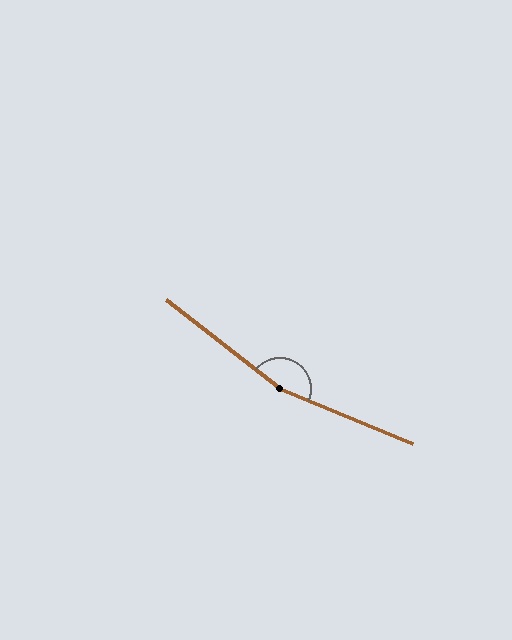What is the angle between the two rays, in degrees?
Approximately 165 degrees.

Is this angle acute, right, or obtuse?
It is obtuse.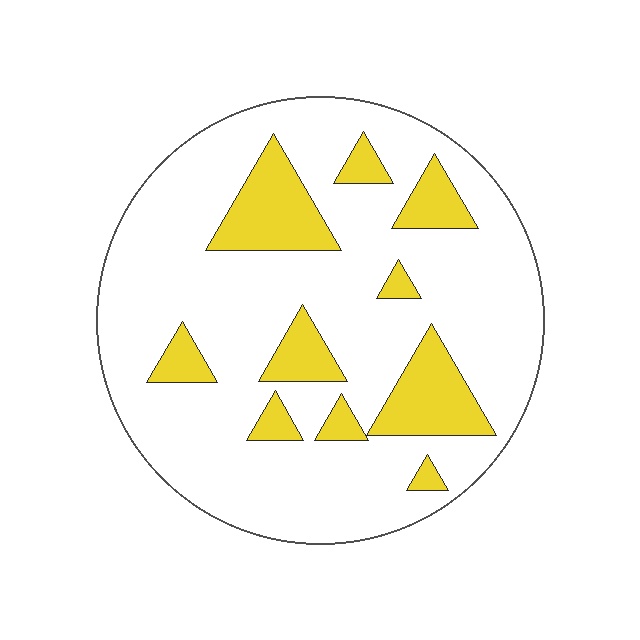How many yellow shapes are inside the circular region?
10.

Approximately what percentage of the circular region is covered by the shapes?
Approximately 20%.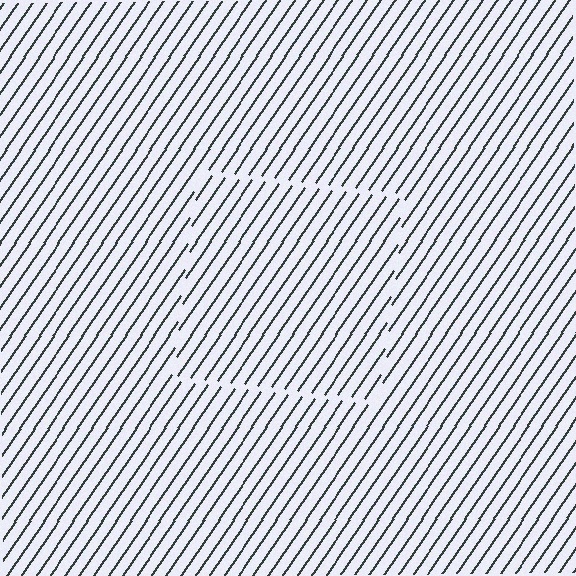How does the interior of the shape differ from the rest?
The interior of the shape contains the same grating, shifted by half a period — the contour is defined by the phase discontinuity where line-ends from the inner and outer gratings abut.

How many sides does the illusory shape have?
4 sides — the line-ends trace a square.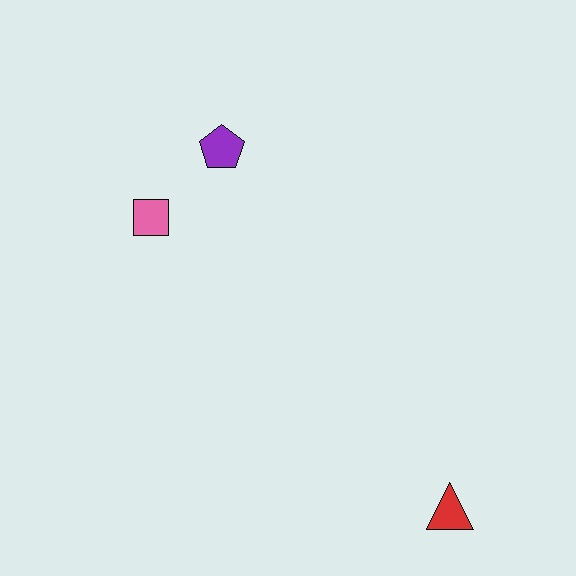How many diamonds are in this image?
There are no diamonds.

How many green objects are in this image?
There are no green objects.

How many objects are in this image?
There are 3 objects.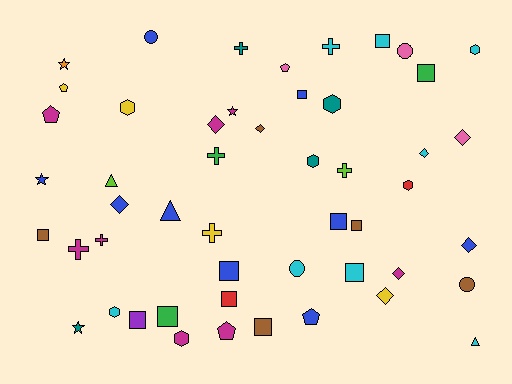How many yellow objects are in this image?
There are 4 yellow objects.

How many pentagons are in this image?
There are 5 pentagons.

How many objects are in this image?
There are 50 objects.